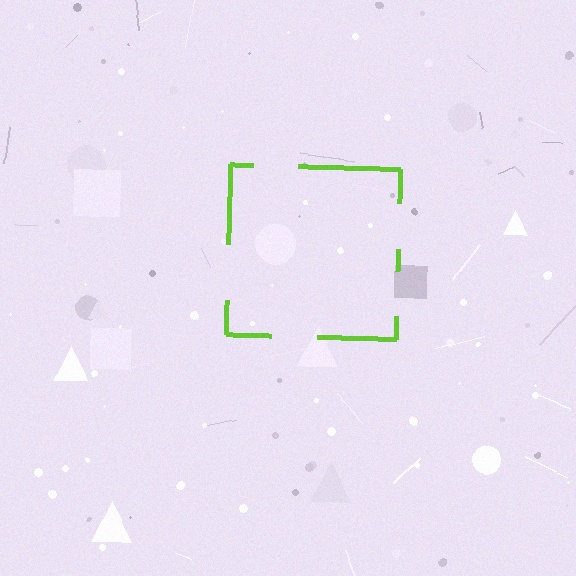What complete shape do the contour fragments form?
The contour fragments form a square.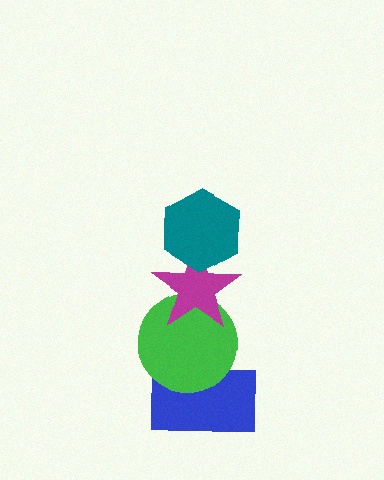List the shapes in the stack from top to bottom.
From top to bottom: the teal hexagon, the magenta star, the green circle, the blue rectangle.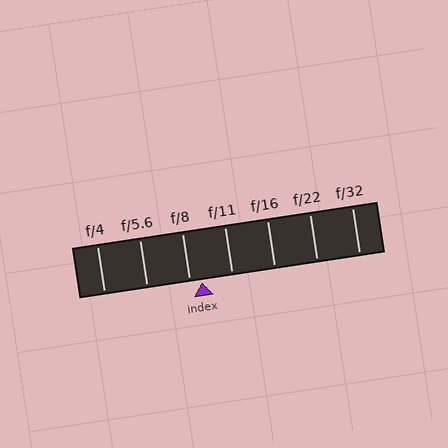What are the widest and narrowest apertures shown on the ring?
The widest aperture shown is f/4 and the narrowest is f/32.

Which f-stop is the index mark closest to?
The index mark is closest to f/8.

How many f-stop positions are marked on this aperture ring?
There are 7 f-stop positions marked.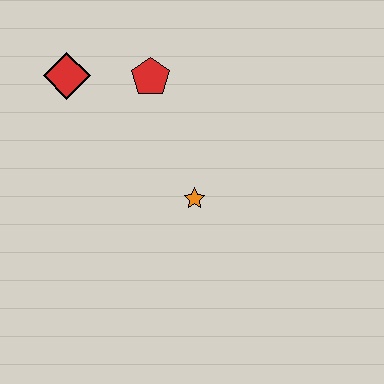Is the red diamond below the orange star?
No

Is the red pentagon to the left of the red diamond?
No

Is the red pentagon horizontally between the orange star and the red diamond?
Yes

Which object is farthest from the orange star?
The red diamond is farthest from the orange star.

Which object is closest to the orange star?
The red pentagon is closest to the orange star.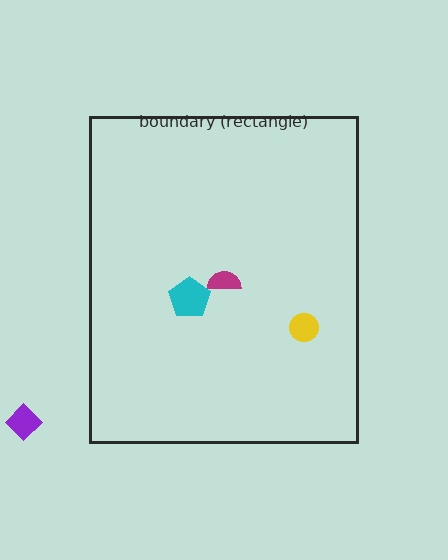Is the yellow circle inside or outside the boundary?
Inside.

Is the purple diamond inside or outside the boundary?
Outside.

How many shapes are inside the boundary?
3 inside, 1 outside.